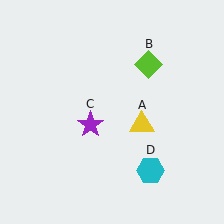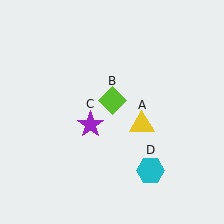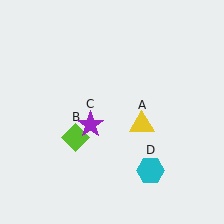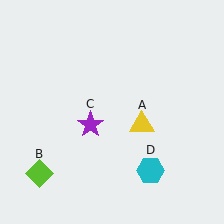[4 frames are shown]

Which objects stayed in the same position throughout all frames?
Yellow triangle (object A) and purple star (object C) and cyan hexagon (object D) remained stationary.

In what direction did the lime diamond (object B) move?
The lime diamond (object B) moved down and to the left.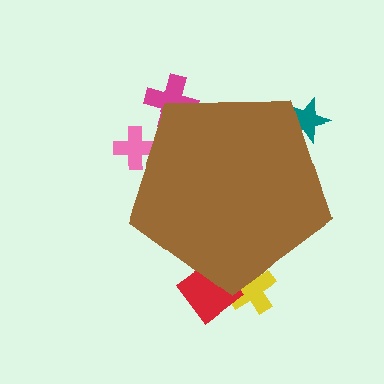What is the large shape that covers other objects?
A brown pentagon.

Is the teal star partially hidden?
Yes, the teal star is partially hidden behind the brown pentagon.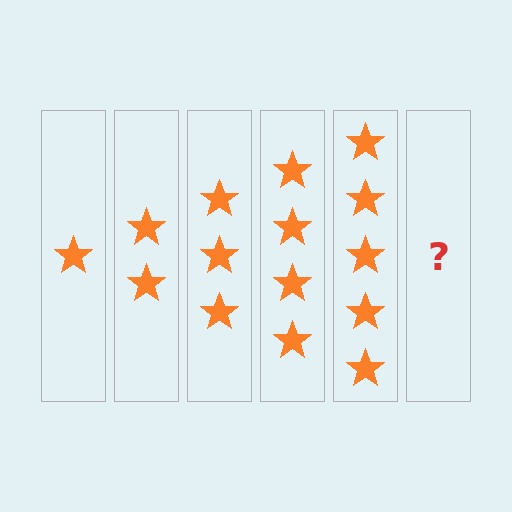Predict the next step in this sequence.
The next step is 6 stars.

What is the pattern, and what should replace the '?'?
The pattern is that each step adds one more star. The '?' should be 6 stars.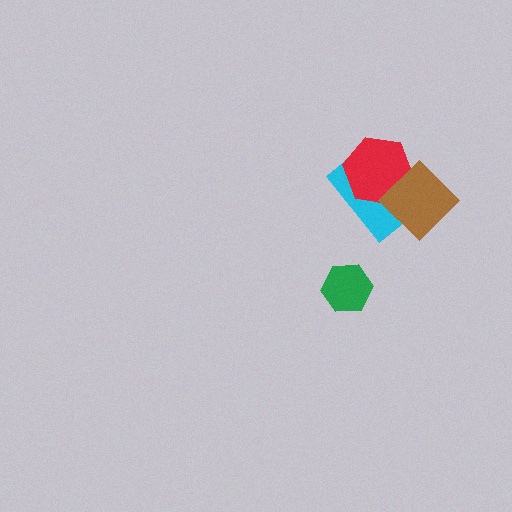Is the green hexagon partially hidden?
No, no other shape covers it.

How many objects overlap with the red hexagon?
2 objects overlap with the red hexagon.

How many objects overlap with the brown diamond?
2 objects overlap with the brown diamond.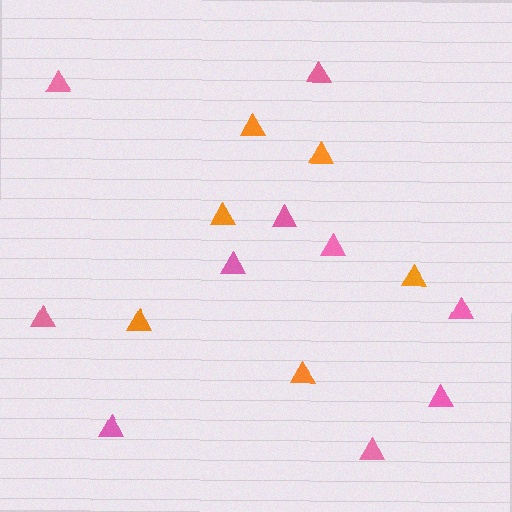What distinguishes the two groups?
There are 2 groups: one group of orange triangles (6) and one group of pink triangles (10).